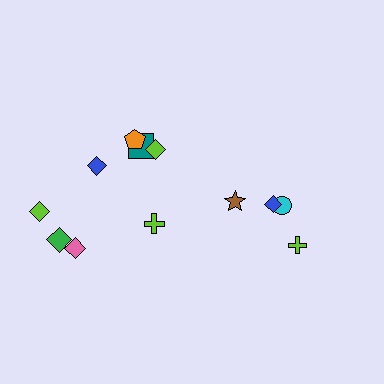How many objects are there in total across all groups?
There are 12 objects.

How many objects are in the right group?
There are 4 objects.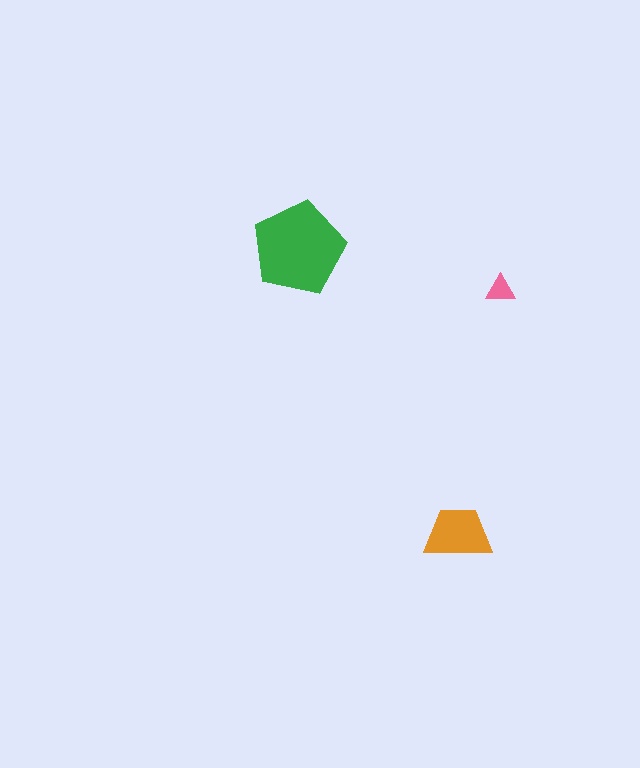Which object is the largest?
The green pentagon.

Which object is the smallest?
The pink triangle.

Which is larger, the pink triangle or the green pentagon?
The green pentagon.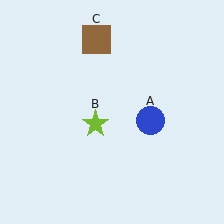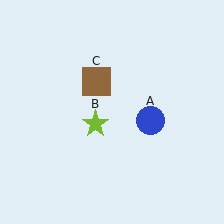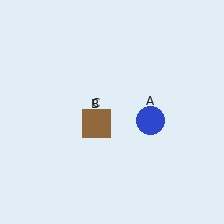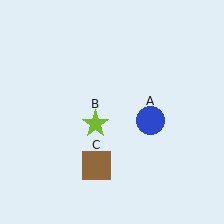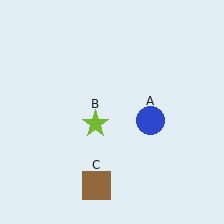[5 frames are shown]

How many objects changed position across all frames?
1 object changed position: brown square (object C).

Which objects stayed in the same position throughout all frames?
Blue circle (object A) and lime star (object B) remained stationary.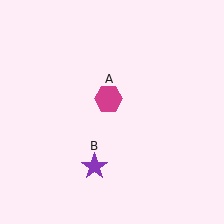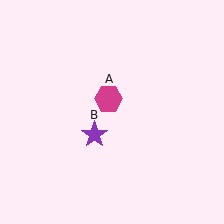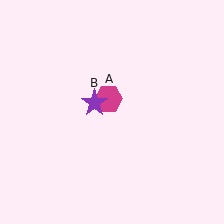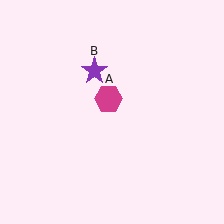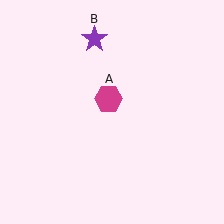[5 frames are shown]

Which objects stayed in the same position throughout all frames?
Magenta hexagon (object A) remained stationary.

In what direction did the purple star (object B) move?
The purple star (object B) moved up.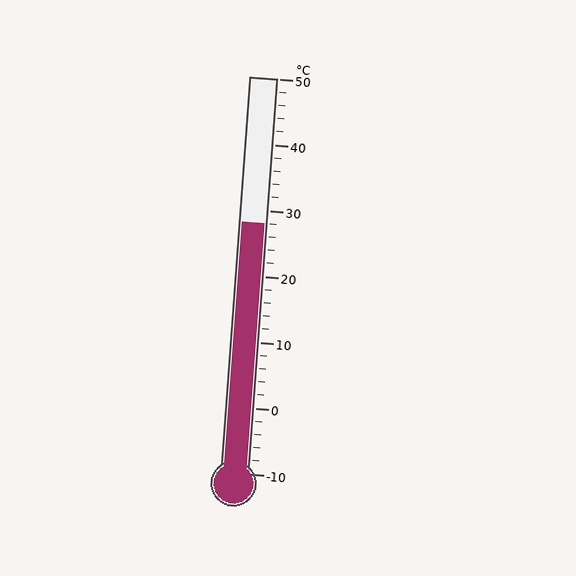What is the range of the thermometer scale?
The thermometer scale ranges from -10°C to 50°C.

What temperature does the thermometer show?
The thermometer shows approximately 28°C.